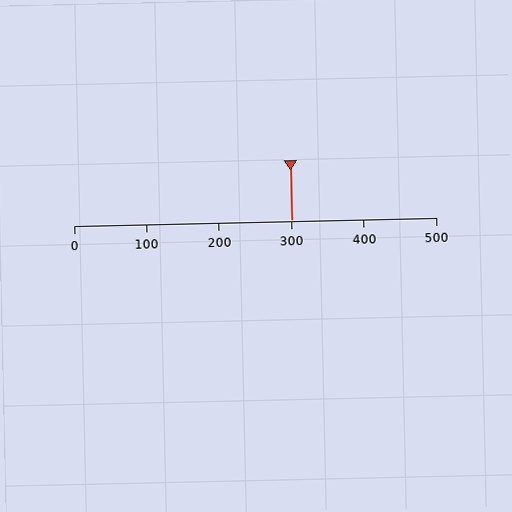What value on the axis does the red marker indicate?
The marker indicates approximately 300.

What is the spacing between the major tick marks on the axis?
The major ticks are spaced 100 apart.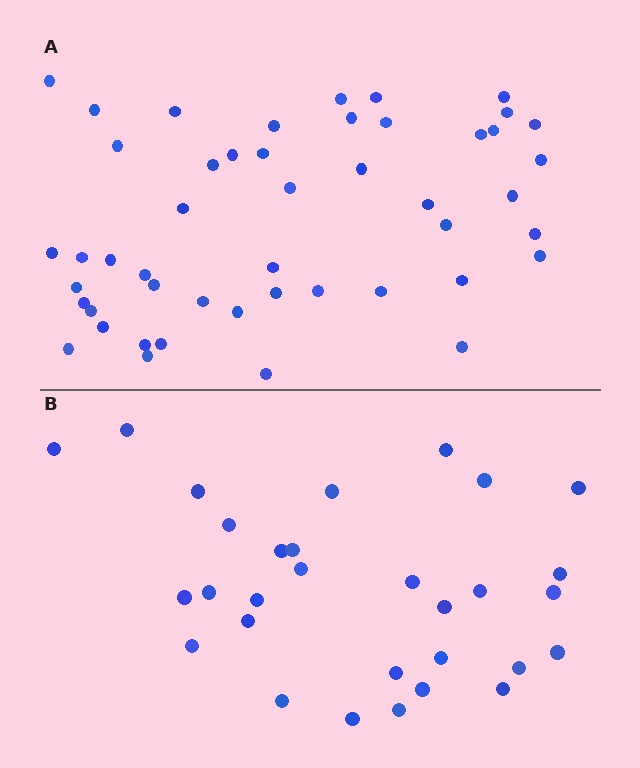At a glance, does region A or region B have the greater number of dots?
Region A (the top region) has more dots.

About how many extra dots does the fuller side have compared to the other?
Region A has approximately 20 more dots than region B.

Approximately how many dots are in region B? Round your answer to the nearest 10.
About 30 dots.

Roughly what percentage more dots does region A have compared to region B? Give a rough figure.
About 60% more.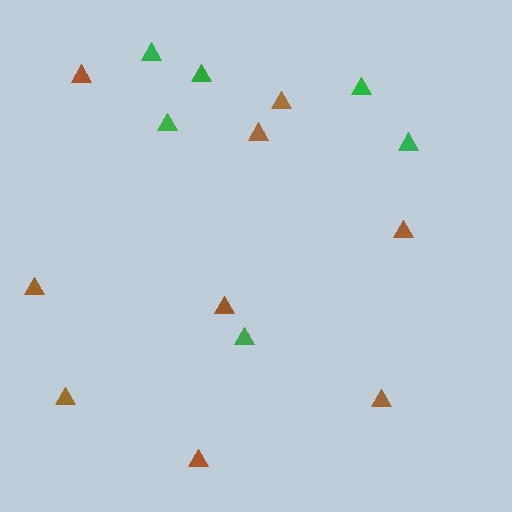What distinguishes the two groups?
There are 2 groups: one group of green triangles (6) and one group of brown triangles (9).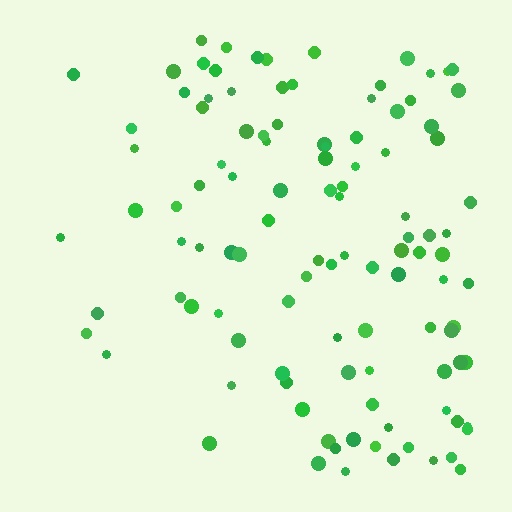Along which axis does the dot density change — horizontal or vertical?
Horizontal.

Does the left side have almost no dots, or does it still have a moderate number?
Still a moderate number, just noticeably fewer than the right.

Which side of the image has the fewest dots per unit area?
The left.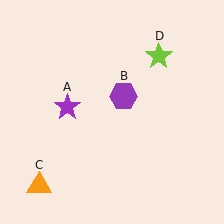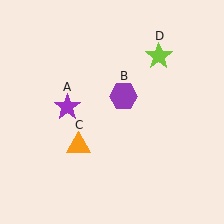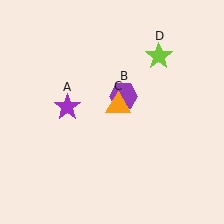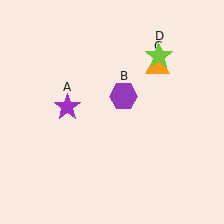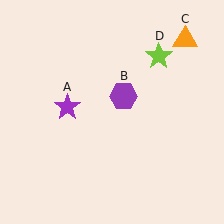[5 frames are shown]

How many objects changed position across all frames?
1 object changed position: orange triangle (object C).